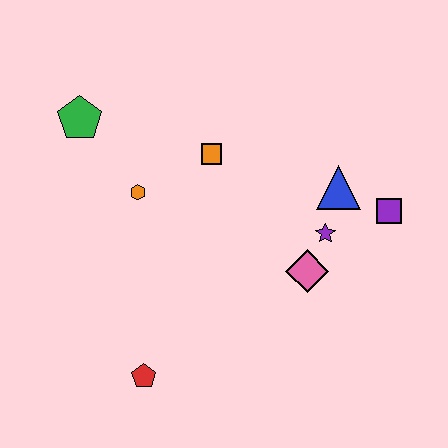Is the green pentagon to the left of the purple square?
Yes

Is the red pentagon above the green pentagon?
No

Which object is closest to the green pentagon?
The orange hexagon is closest to the green pentagon.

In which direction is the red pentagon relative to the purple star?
The red pentagon is to the left of the purple star.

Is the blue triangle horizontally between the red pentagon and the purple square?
Yes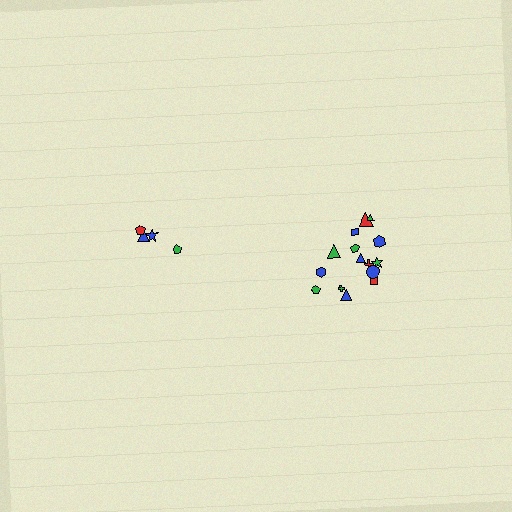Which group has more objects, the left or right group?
The right group.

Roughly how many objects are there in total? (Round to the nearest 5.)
Roughly 20 objects in total.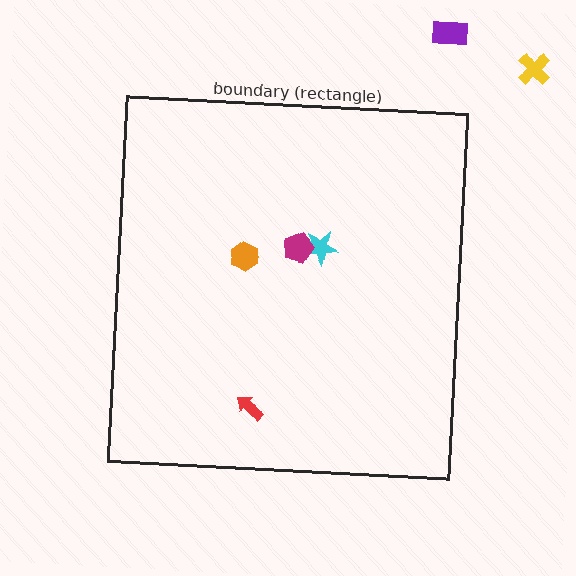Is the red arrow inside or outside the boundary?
Inside.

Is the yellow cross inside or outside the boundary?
Outside.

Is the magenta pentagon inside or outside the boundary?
Inside.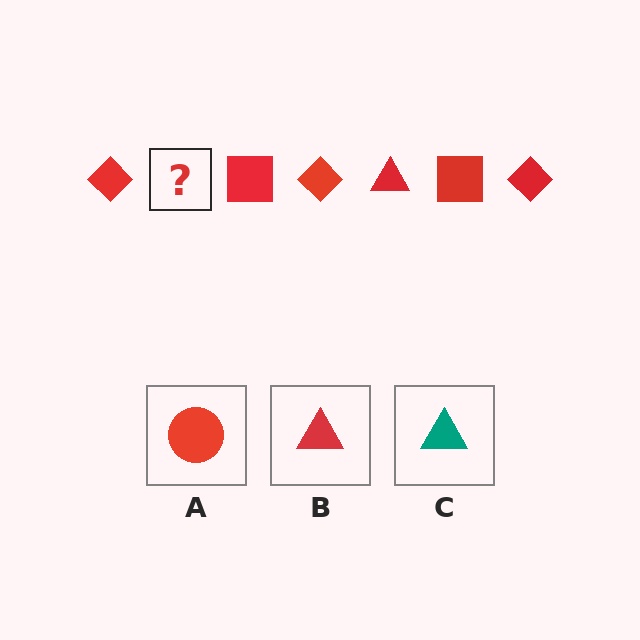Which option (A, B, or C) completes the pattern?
B.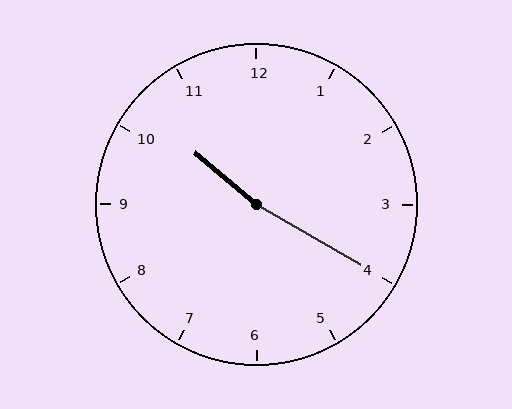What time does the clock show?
10:20.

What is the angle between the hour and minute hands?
Approximately 170 degrees.